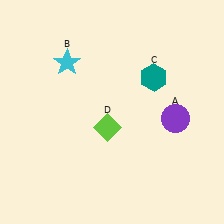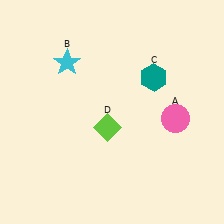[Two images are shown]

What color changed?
The circle (A) changed from purple in Image 1 to pink in Image 2.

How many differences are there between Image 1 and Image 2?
There is 1 difference between the two images.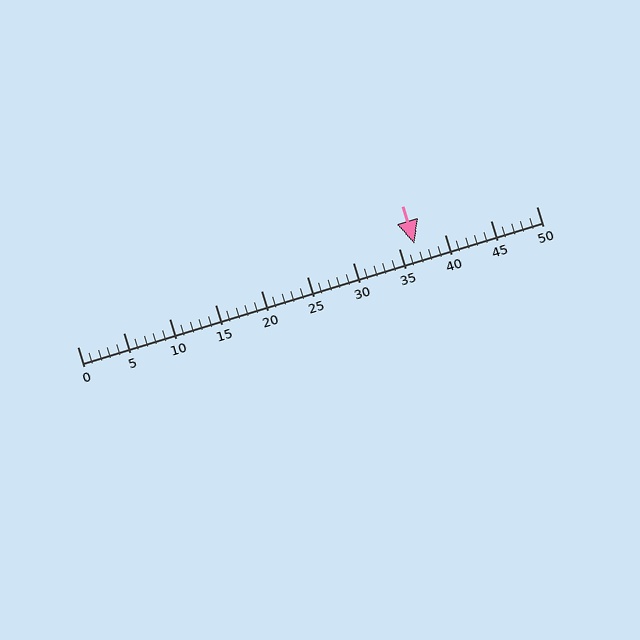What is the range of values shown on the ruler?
The ruler shows values from 0 to 50.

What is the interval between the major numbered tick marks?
The major tick marks are spaced 5 units apart.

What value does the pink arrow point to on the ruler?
The pink arrow points to approximately 37.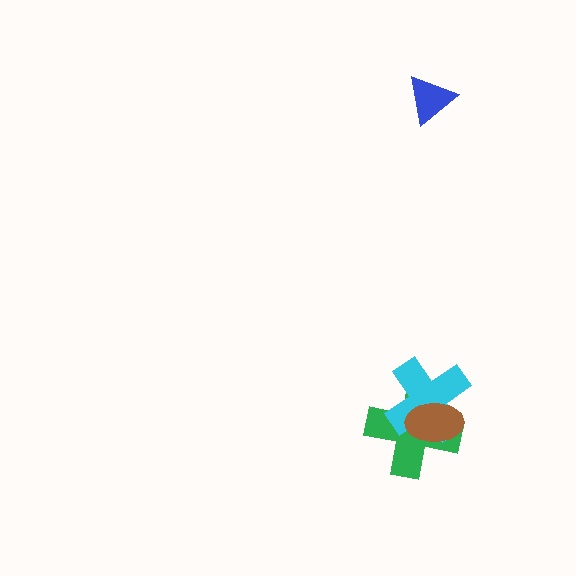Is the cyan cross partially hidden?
Yes, it is partially covered by another shape.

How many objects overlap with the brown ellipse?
2 objects overlap with the brown ellipse.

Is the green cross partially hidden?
Yes, it is partially covered by another shape.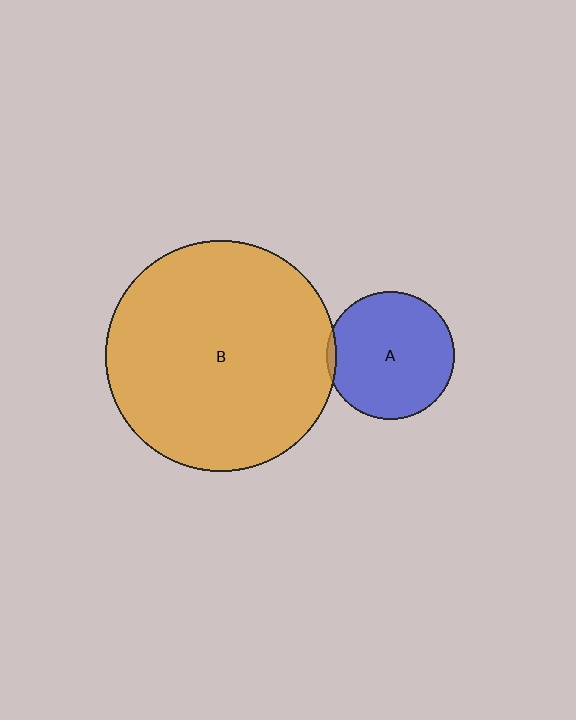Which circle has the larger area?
Circle B (orange).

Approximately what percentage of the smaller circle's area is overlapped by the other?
Approximately 5%.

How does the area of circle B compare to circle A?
Approximately 3.3 times.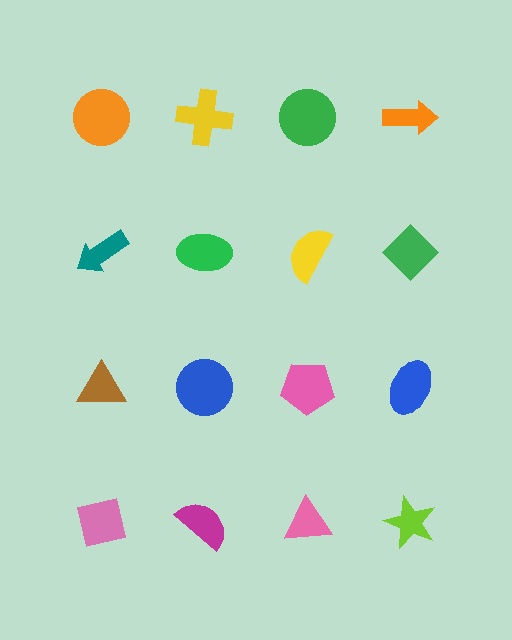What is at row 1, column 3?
A green circle.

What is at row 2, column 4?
A green diamond.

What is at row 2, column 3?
A yellow semicircle.